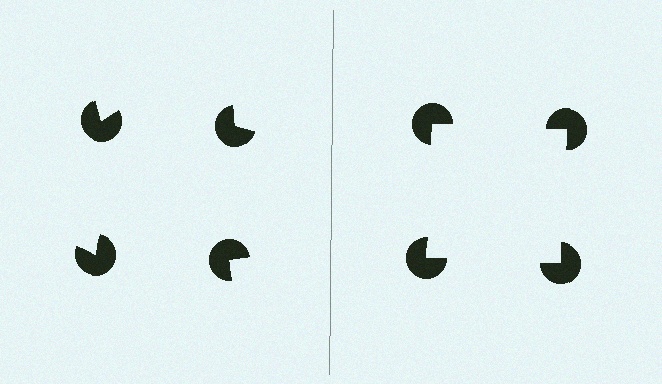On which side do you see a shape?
An illusory square appears on the right side. On the left side the wedge cuts are rotated, so no coherent shape forms.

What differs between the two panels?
The pac-man discs are positioned identically on both sides; only the wedge orientations differ. On the right they align to a square; on the left they are misaligned.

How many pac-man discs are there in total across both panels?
8 — 4 on each side.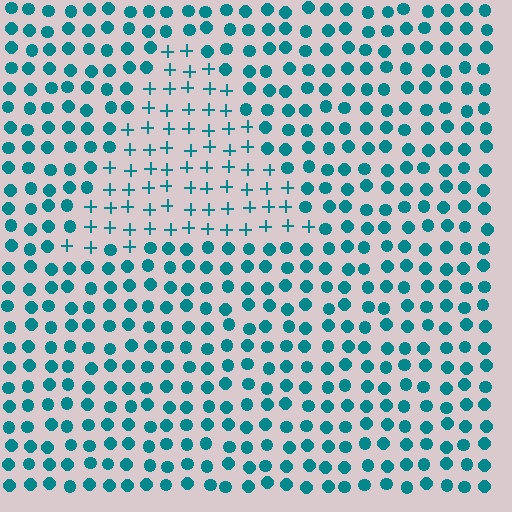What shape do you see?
I see a triangle.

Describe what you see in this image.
The image is filled with small teal elements arranged in a uniform grid. A triangle-shaped region contains plus signs, while the surrounding area contains circles. The boundary is defined purely by the change in element shape.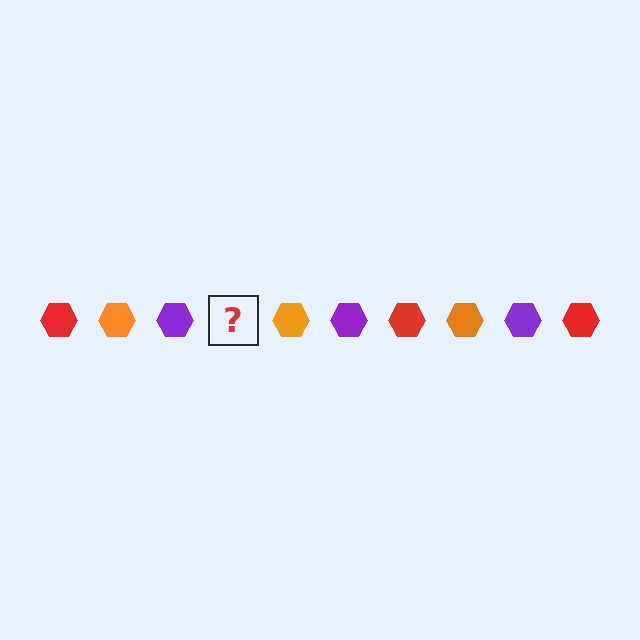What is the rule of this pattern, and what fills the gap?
The rule is that the pattern cycles through red, orange, purple hexagons. The gap should be filled with a red hexagon.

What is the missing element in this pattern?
The missing element is a red hexagon.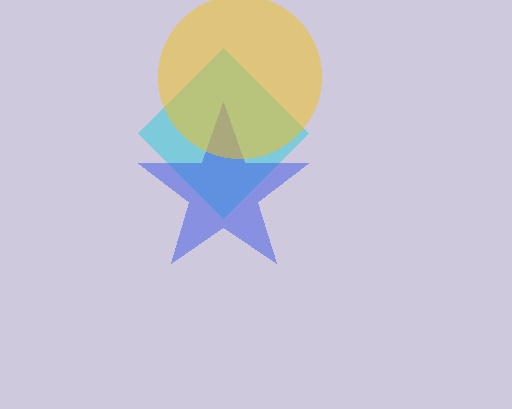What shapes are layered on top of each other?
The layered shapes are: a cyan diamond, a blue star, a yellow circle.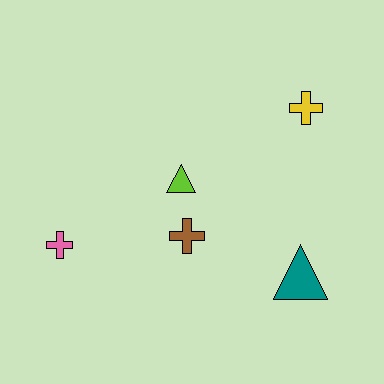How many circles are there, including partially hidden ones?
There are no circles.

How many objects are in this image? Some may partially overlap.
There are 5 objects.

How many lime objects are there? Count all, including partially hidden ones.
There is 1 lime object.